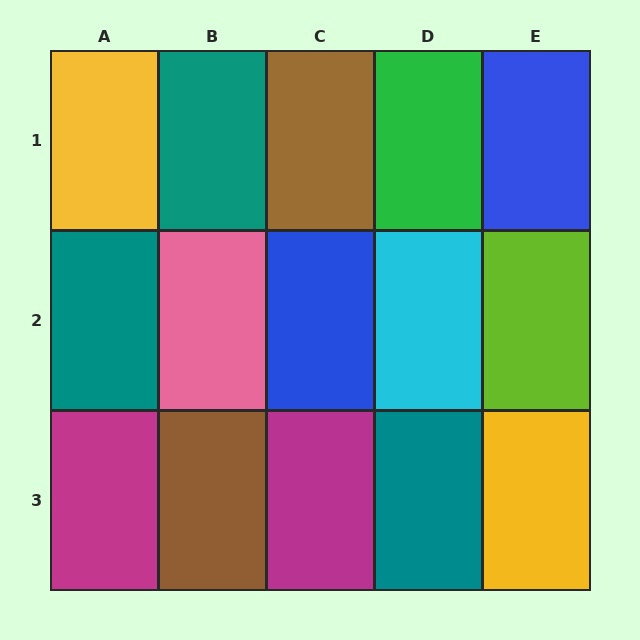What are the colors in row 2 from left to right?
Teal, pink, blue, cyan, lime.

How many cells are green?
1 cell is green.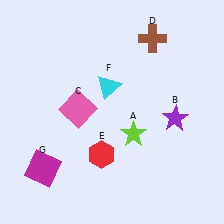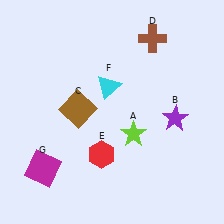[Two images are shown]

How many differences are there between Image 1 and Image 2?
There is 1 difference between the two images.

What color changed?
The square (C) changed from pink in Image 1 to brown in Image 2.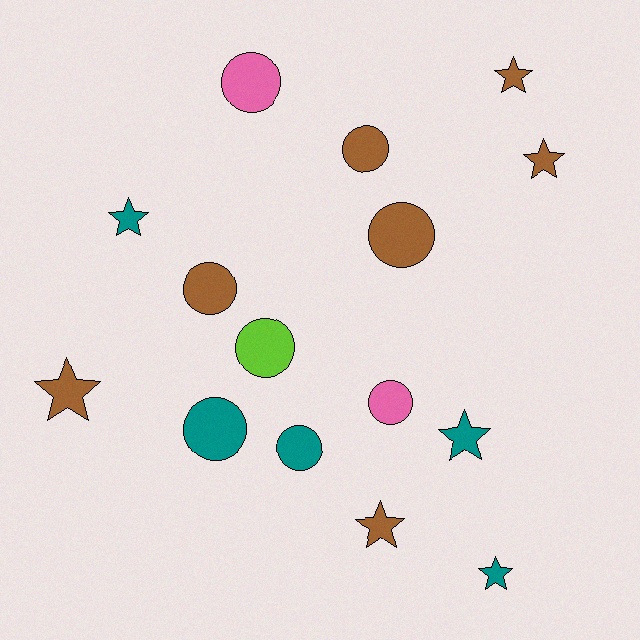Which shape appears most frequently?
Circle, with 8 objects.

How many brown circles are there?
There are 3 brown circles.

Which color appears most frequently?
Brown, with 7 objects.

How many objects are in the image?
There are 15 objects.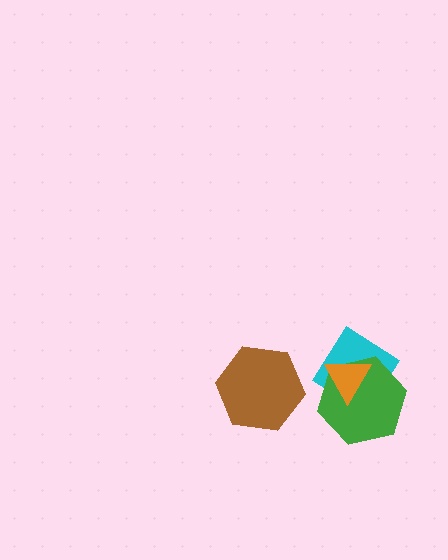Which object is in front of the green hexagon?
The orange triangle is in front of the green hexagon.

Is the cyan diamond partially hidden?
Yes, it is partially covered by another shape.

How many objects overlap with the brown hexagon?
0 objects overlap with the brown hexagon.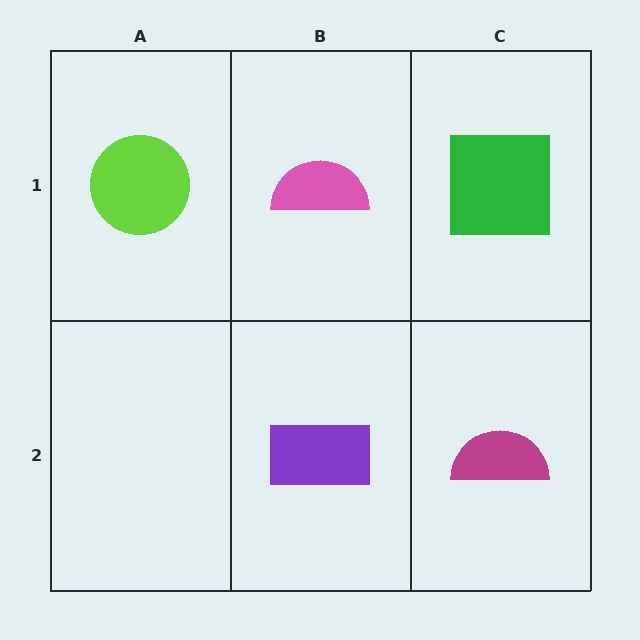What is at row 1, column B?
A pink semicircle.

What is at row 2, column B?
A purple rectangle.